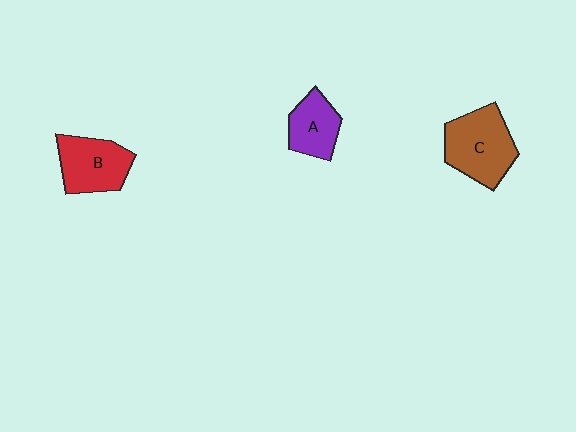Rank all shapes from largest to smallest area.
From largest to smallest: C (brown), B (red), A (purple).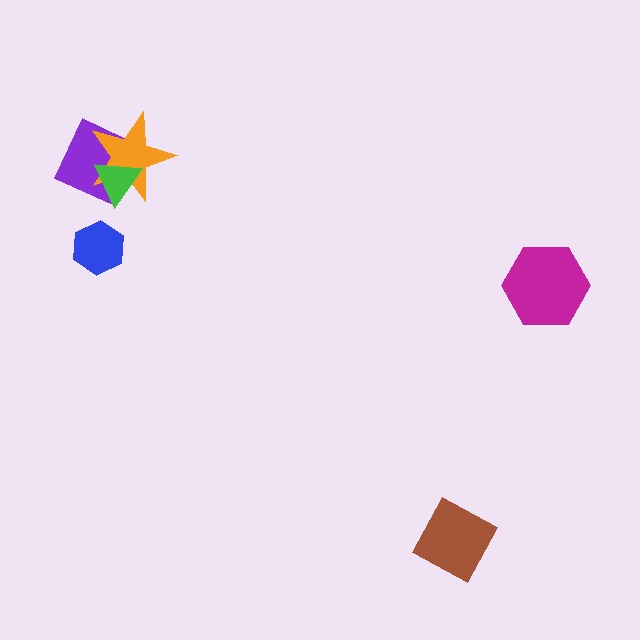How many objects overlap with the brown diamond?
0 objects overlap with the brown diamond.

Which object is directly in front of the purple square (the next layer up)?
The orange star is directly in front of the purple square.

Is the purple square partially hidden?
Yes, it is partially covered by another shape.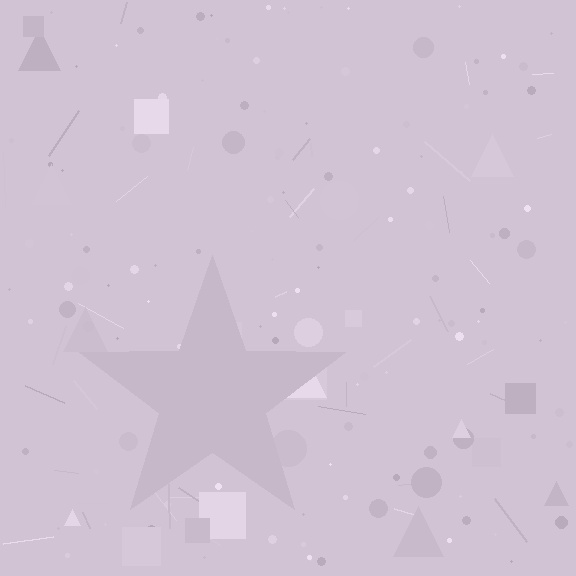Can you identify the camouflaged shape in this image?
The camouflaged shape is a star.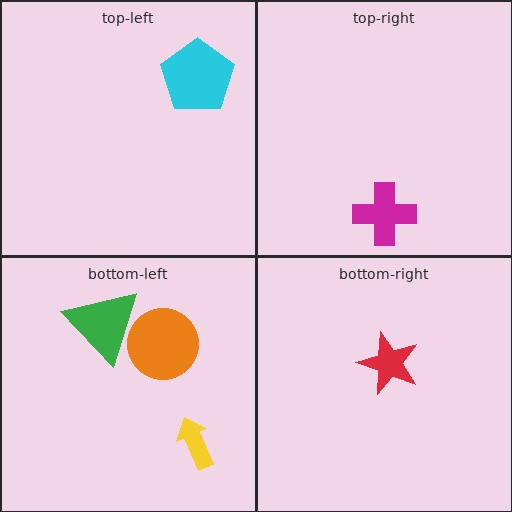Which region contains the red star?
The bottom-right region.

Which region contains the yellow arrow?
The bottom-left region.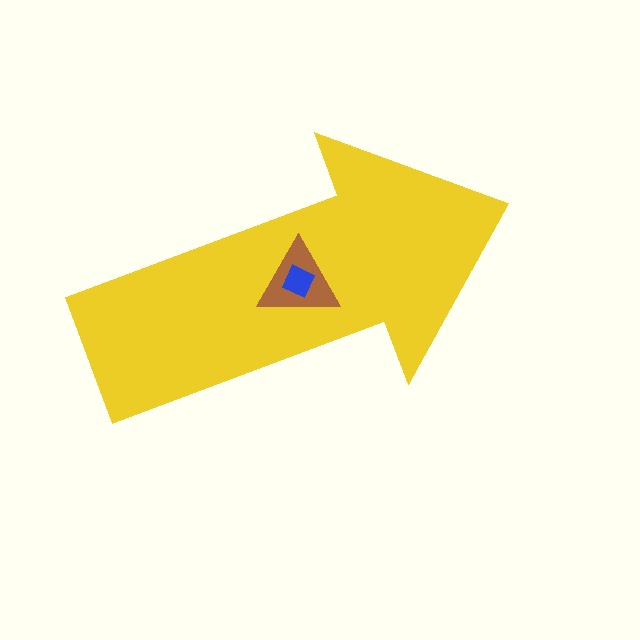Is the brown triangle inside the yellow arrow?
Yes.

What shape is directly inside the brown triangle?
The blue square.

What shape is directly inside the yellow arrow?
The brown triangle.